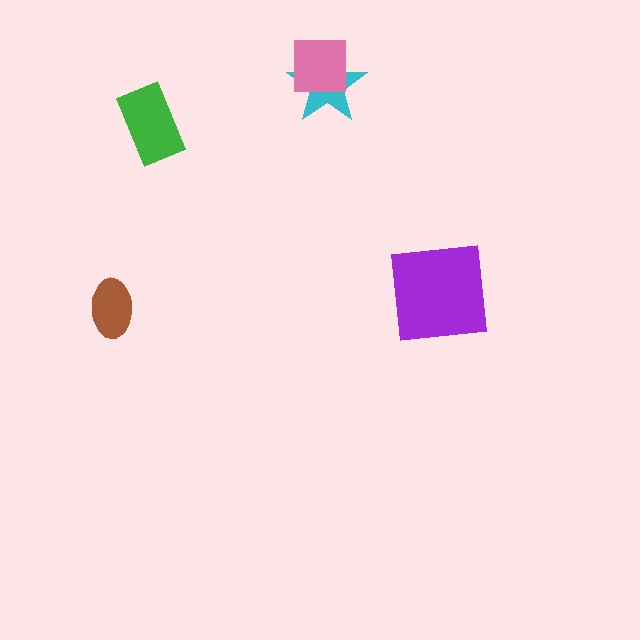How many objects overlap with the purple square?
0 objects overlap with the purple square.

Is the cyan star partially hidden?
Yes, it is partially covered by another shape.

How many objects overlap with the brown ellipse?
0 objects overlap with the brown ellipse.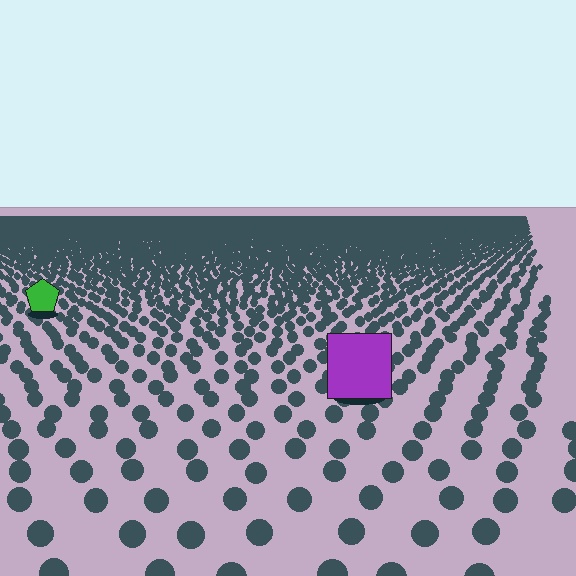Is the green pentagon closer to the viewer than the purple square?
No. The purple square is closer — you can tell from the texture gradient: the ground texture is coarser near it.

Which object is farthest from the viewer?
The green pentagon is farthest from the viewer. It appears smaller and the ground texture around it is denser.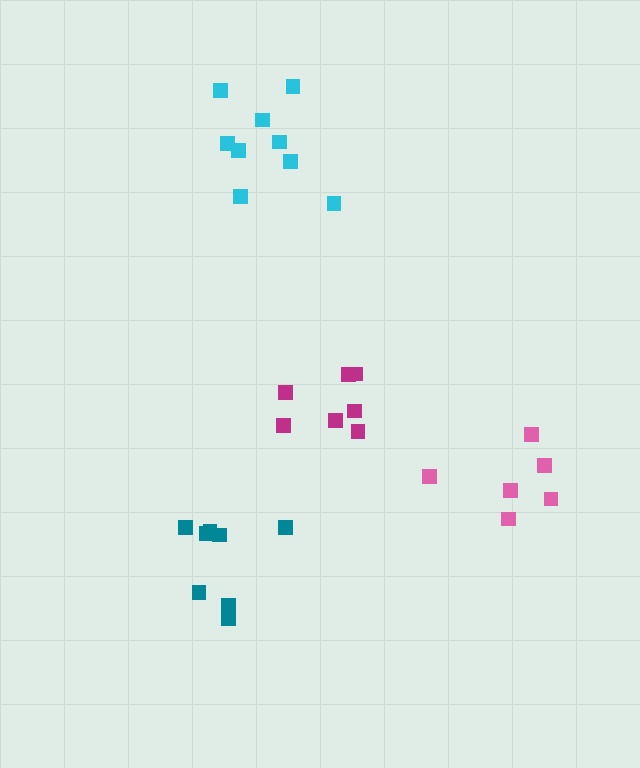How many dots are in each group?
Group 1: 6 dots, Group 2: 8 dots, Group 3: 7 dots, Group 4: 9 dots (30 total).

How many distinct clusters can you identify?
There are 4 distinct clusters.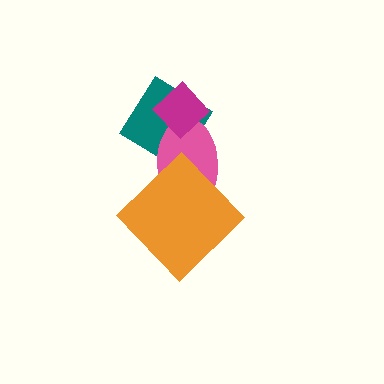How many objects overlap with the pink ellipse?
3 objects overlap with the pink ellipse.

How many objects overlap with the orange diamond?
1 object overlaps with the orange diamond.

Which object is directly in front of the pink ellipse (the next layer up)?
The magenta diamond is directly in front of the pink ellipse.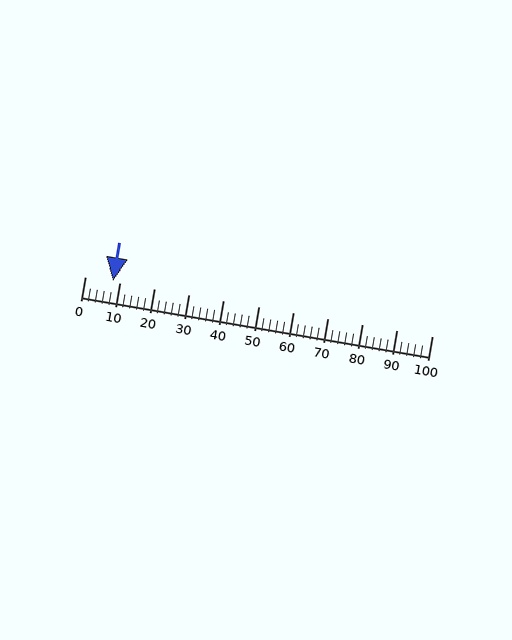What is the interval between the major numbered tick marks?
The major tick marks are spaced 10 units apart.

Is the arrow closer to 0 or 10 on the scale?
The arrow is closer to 10.